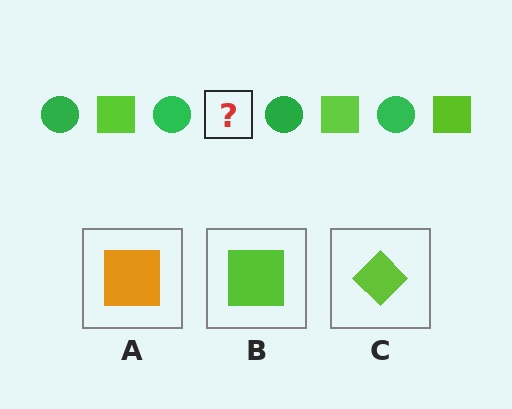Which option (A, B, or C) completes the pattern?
B.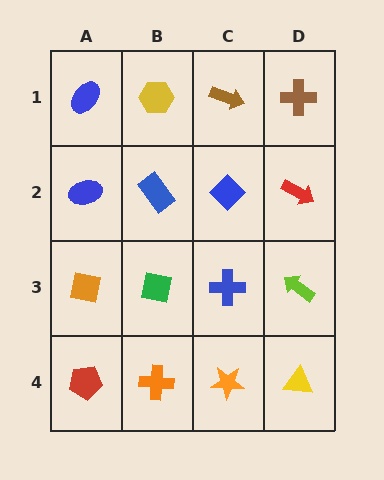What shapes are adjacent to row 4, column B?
A green square (row 3, column B), a red pentagon (row 4, column A), an orange star (row 4, column C).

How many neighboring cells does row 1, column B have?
3.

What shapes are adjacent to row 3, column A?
A blue ellipse (row 2, column A), a red pentagon (row 4, column A), a green square (row 3, column B).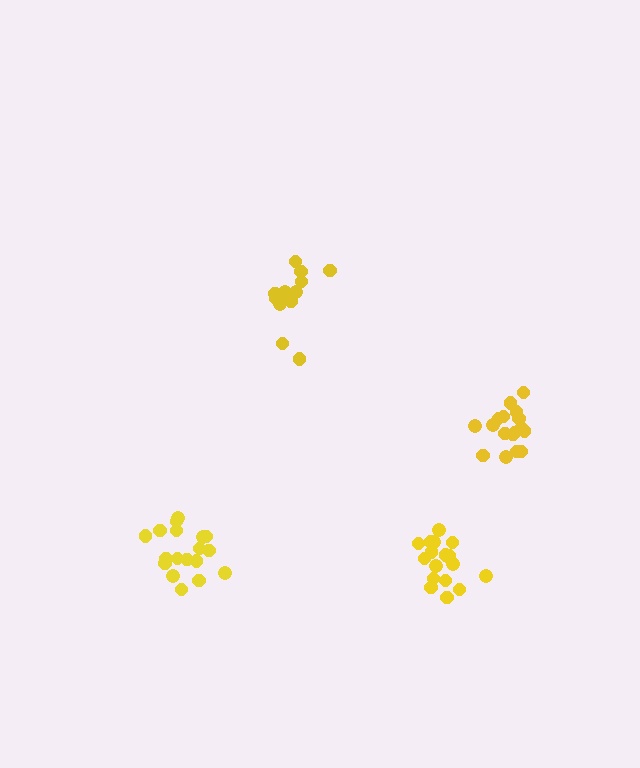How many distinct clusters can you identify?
There are 4 distinct clusters.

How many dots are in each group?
Group 1: 18 dots, Group 2: 18 dots, Group 3: 17 dots, Group 4: 14 dots (67 total).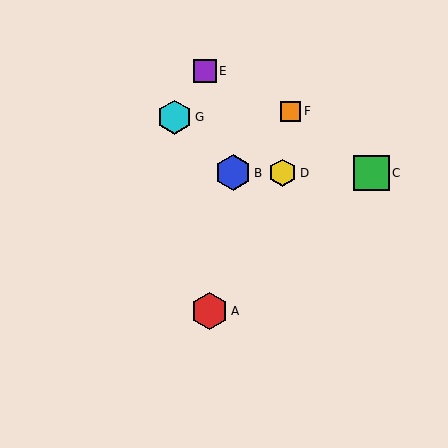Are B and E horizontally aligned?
No, B is at y≈173 and E is at y≈71.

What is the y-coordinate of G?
Object G is at y≈117.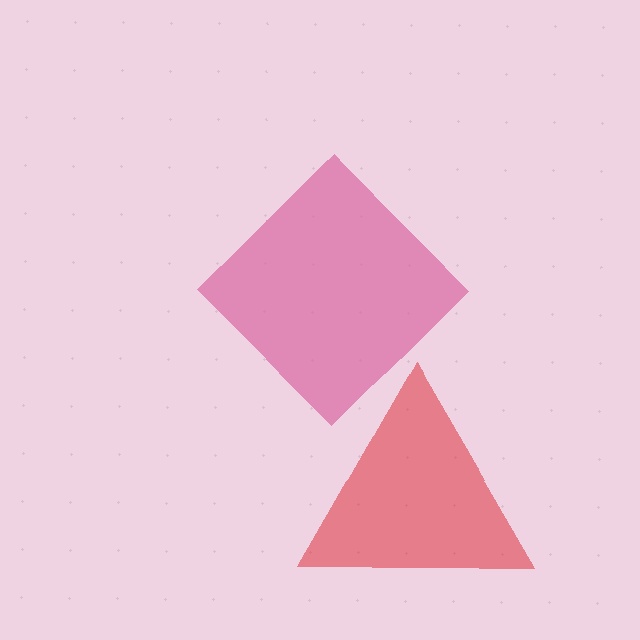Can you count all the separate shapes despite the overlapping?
Yes, there are 2 separate shapes.